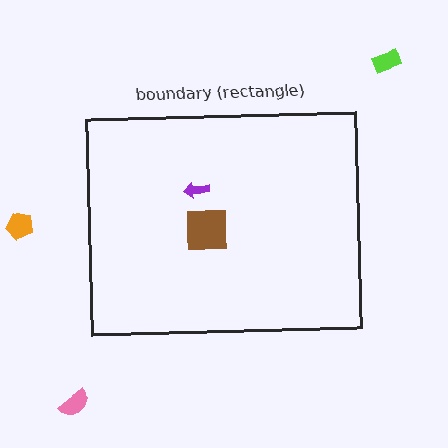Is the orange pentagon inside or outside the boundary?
Outside.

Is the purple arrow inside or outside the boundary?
Inside.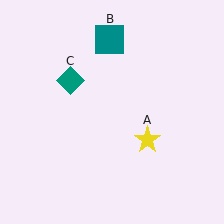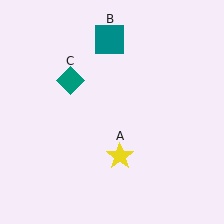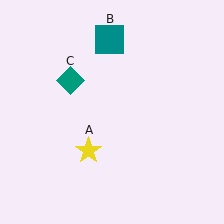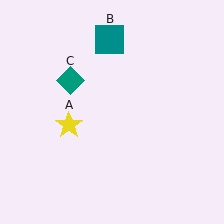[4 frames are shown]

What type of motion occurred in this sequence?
The yellow star (object A) rotated clockwise around the center of the scene.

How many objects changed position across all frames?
1 object changed position: yellow star (object A).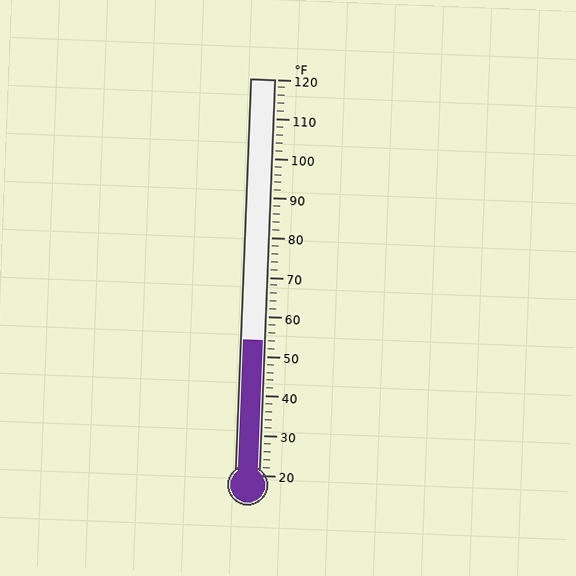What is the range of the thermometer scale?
The thermometer scale ranges from 20°F to 120°F.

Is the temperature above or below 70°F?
The temperature is below 70°F.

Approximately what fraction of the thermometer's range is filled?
The thermometer is filled to approximately 35% of its range.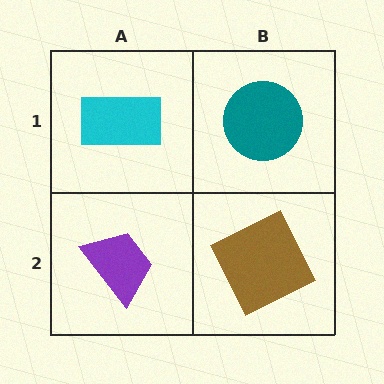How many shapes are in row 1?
2 shapes.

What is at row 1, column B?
A teal circle.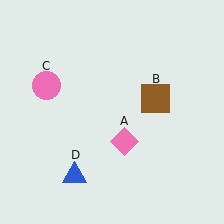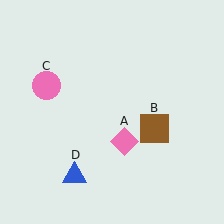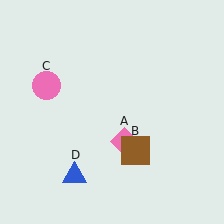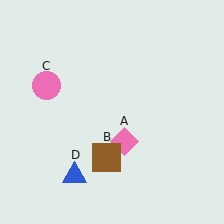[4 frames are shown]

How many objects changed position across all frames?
1 object changed position: brown square (object B).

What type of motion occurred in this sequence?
The brown square (object B) rotated clockwise around the center of the scene.